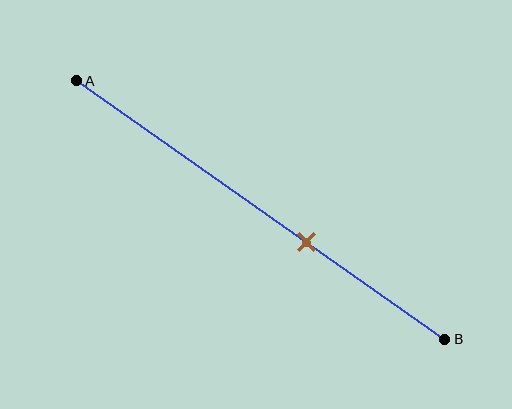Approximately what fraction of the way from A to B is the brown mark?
The brown mark is approximately 60% of the way from A to B.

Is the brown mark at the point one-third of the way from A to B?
No, the mark is at about 60% from A, not at the 33% one-third point.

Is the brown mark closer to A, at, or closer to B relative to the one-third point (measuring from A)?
The brown mark is closer to point B than the one-third point of segment AB.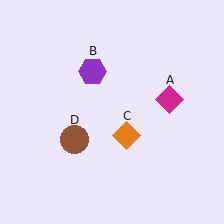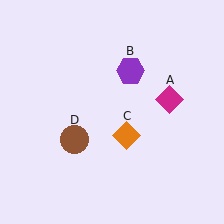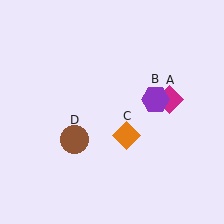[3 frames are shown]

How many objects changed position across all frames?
1 object changed position: purple hexagon (object B).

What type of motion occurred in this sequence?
The purple hexagon (object B) rotated clockwise around the center of the scene.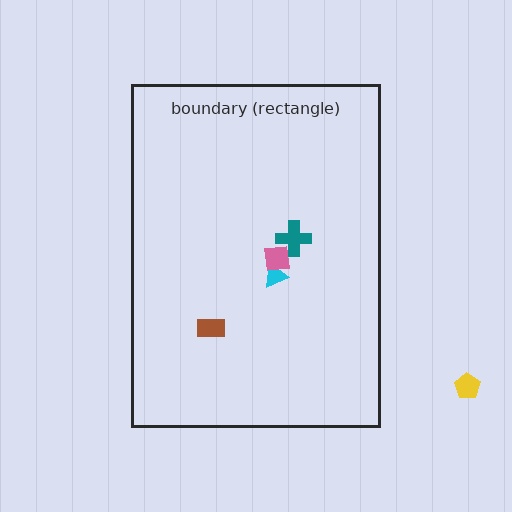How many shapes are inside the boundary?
4 inside, 1 outside.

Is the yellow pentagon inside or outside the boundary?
Outside.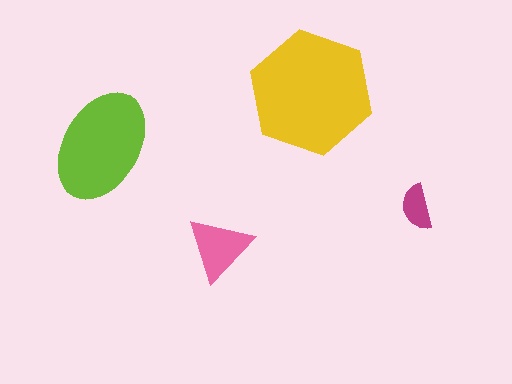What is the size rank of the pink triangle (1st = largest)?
3rd.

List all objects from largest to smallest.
The yellow hexagon, the lime ellipse, the pink triangle, the magenta semicircle.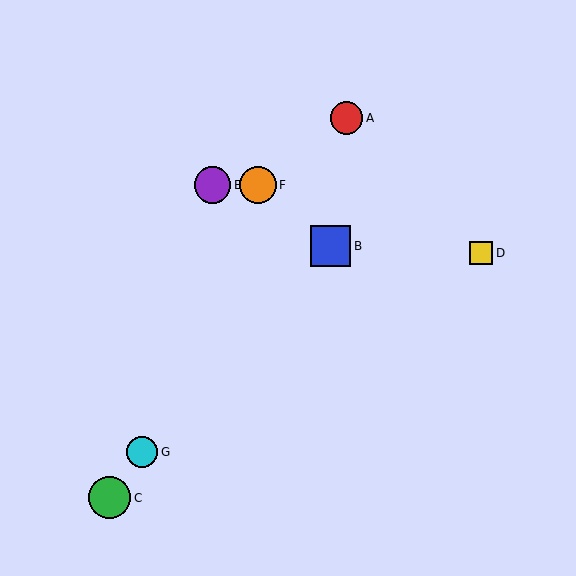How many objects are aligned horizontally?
2 objects (E, F) are aligned horizontally.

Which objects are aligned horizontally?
Objects E, F are aligned horizontally.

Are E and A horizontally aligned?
No, E is at y≈185 and A is at y≈118.